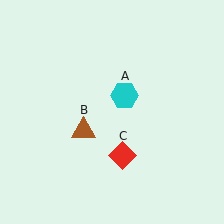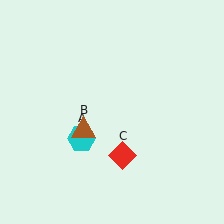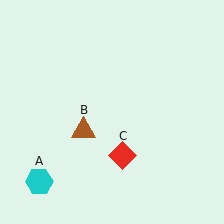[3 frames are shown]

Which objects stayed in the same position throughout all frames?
Brown triangle (object B) and red diamond (object C) remained stationary.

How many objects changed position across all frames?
1 object changed position: cyan hexagon (object A).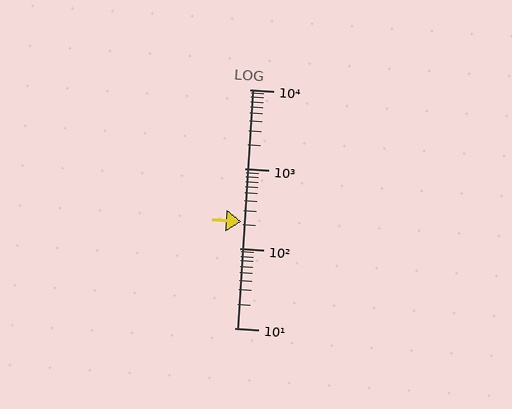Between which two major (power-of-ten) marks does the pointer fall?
The pointer is between 100 and 1000.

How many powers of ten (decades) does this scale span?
The scale spans 3 decades, from 10 to 10000.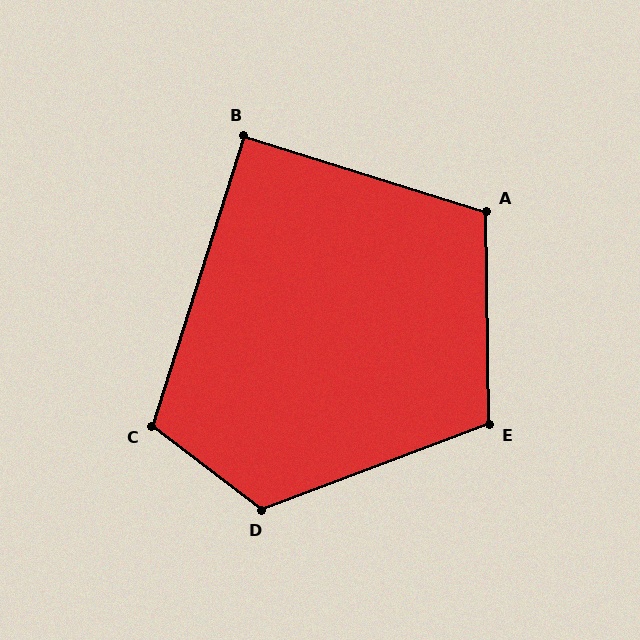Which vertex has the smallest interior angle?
B, at approximately 90 degrees.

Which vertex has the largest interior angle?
D, at approximately 122 degrees.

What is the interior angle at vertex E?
Approximately 110 degrees (obtuse).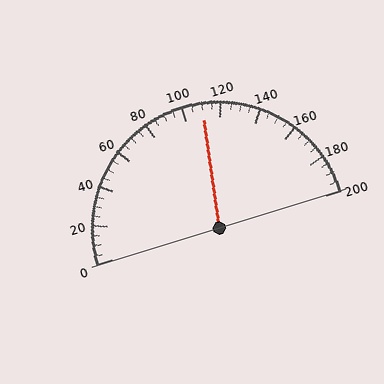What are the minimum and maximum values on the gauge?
The gauge ranges from 0 to 200.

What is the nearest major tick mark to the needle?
The nearest major tick mark is 120.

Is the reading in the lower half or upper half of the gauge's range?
The reading is in the upper half of the range (0 to 200).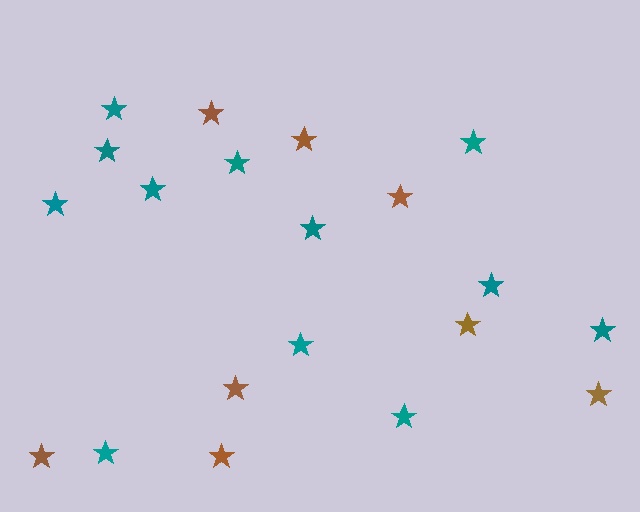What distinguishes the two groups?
There are 2 groups: one group of brown stars (8) and one group of teal stars (12).